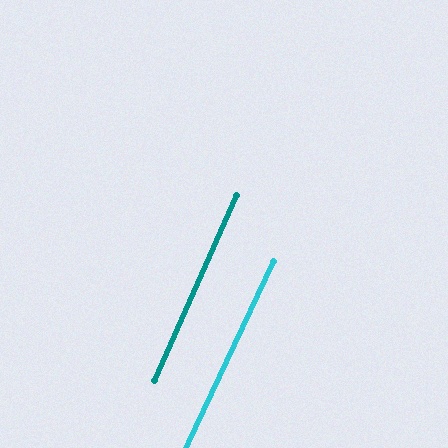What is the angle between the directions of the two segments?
Approximately 1 degree.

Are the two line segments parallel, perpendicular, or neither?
Parallel — their directions differ by only 1.4°.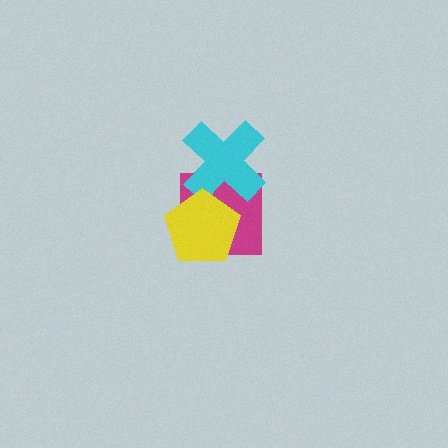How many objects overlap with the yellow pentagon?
2 objects overlap with the yellow pentagon.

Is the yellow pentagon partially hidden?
No, no other shape covers it.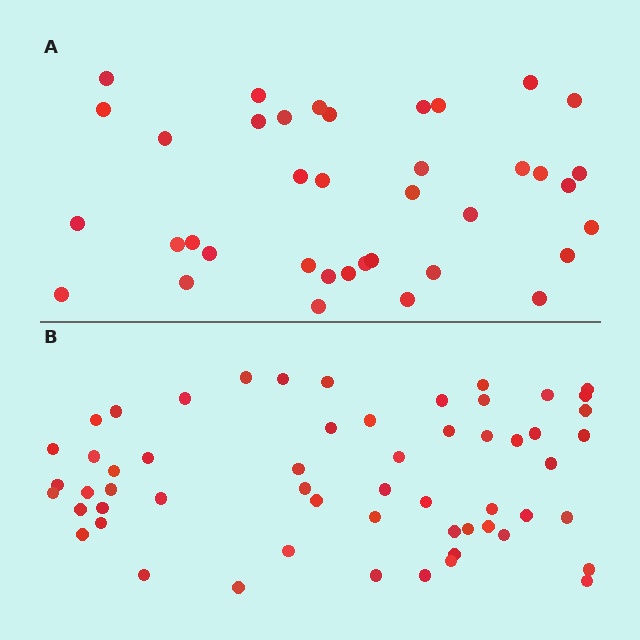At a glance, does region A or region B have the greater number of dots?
Region B (the bottom region) has more dots.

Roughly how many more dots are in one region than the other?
Region B has approximately 20 more dots than region A.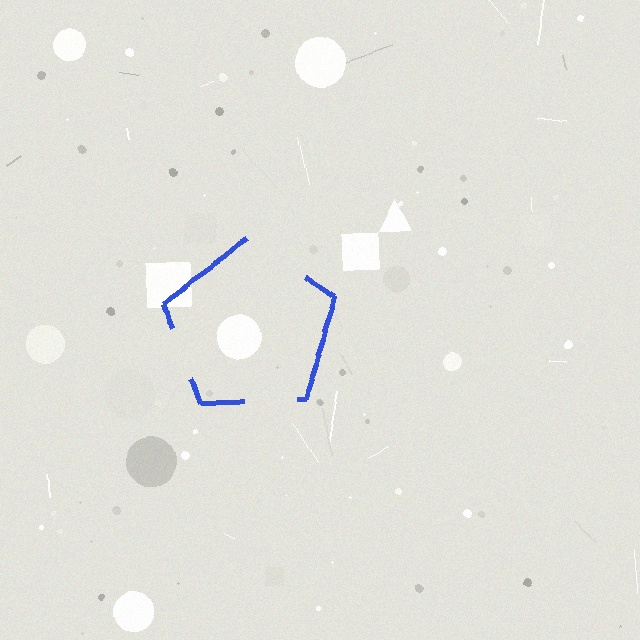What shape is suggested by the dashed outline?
The dashed outline suggests a pentagon.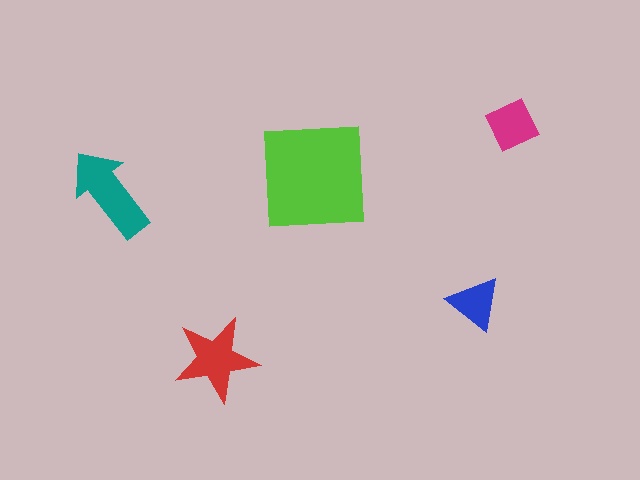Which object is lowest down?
The red star is bottommost.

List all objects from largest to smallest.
The lime square, the teal arrow, the red star, the magenta diamond, the blue triangle.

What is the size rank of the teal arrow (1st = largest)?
2nd.